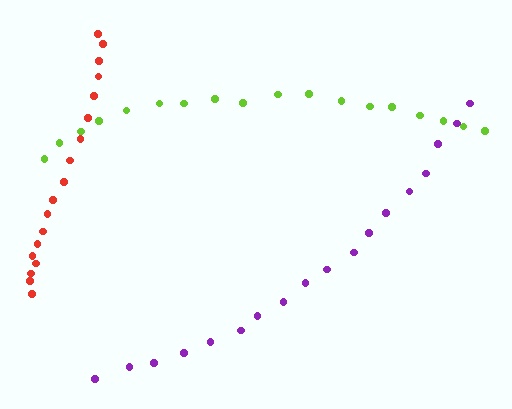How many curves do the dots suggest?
There are 3 distinct paths.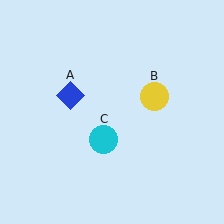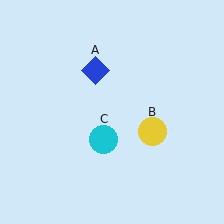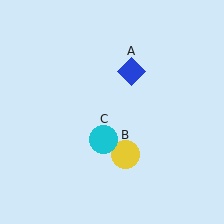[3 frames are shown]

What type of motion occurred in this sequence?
The blue diamond (object A), yellow circle (object B) rotated clockwise around the center of the scene.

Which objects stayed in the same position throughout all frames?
Cyan circle (object C) remained stationary.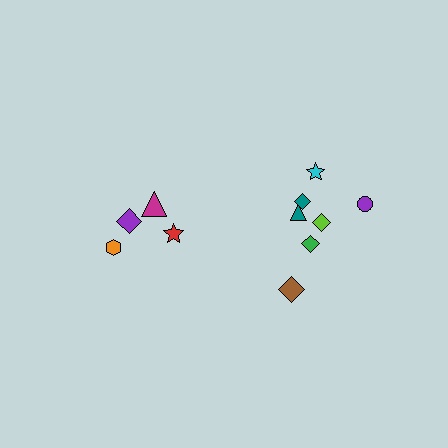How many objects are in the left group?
There are 4 objects.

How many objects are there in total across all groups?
There are 11 objects.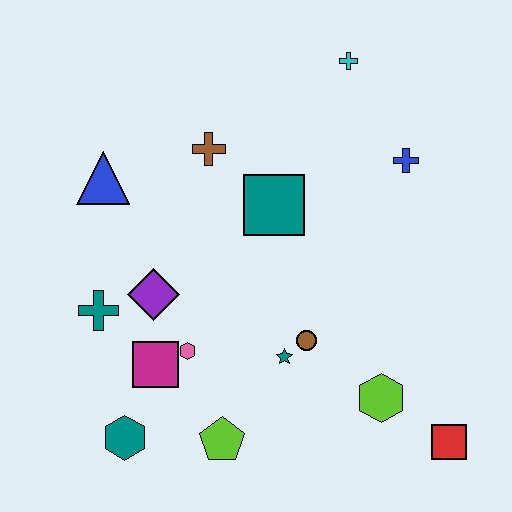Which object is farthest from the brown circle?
The cyan cross is farthest from the brown circle.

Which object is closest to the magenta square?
The pink hexagon is closest to the magenta square.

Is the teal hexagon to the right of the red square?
No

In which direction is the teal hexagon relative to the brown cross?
The teal hexagon is below the brown cross.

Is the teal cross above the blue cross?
No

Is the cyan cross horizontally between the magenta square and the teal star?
No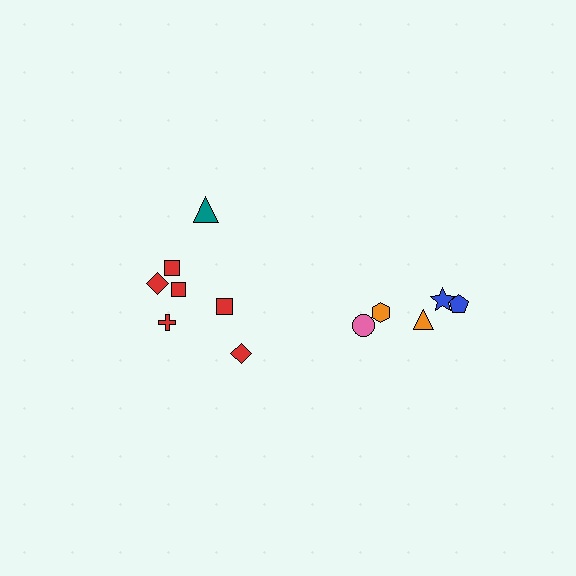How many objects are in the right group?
There are 5 objects.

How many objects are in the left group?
There are 7 objects.